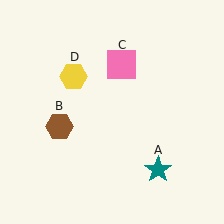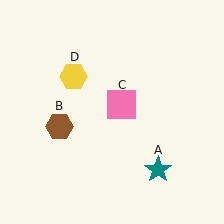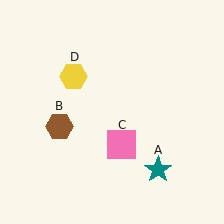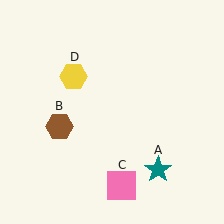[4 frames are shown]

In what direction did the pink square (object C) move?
The pink square (object C) moved down.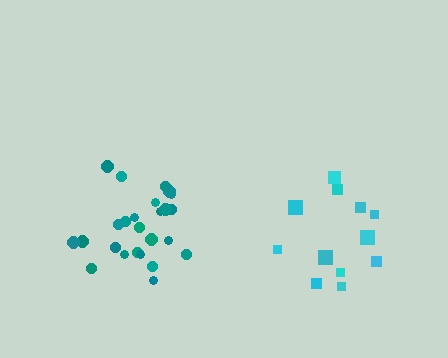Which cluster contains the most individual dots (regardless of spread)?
Teal (25).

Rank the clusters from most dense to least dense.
teal, cyan.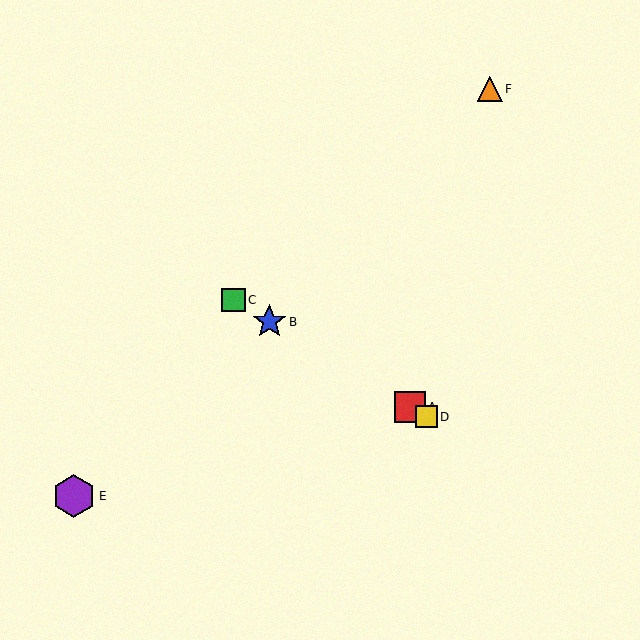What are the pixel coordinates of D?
Object D is at (426, 417).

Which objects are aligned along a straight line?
Objects A, B, C, D are aligned along a straight line.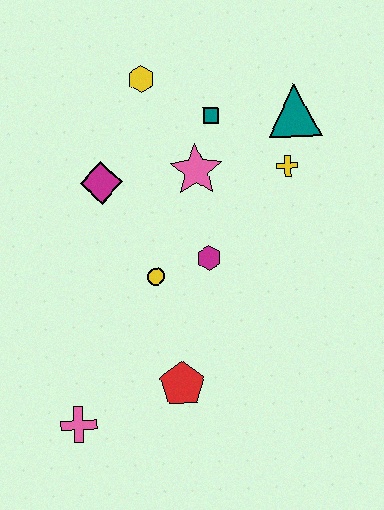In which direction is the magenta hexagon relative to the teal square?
The magenta hexagon is below the teal square.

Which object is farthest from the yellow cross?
The pink cross is farthest from the yellow cross.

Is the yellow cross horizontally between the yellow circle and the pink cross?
No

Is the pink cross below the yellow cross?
Yes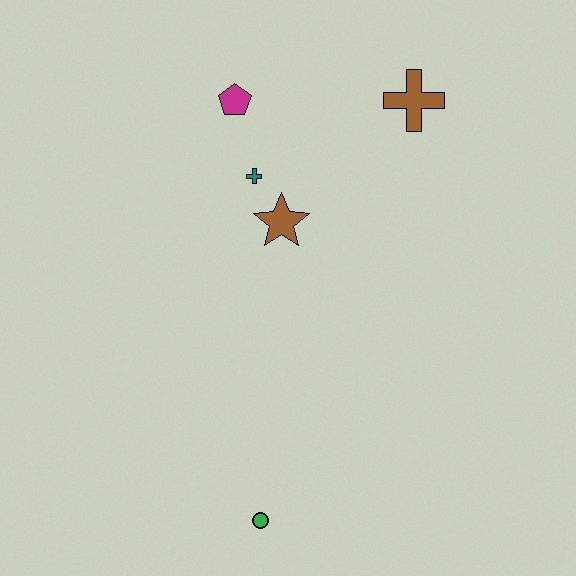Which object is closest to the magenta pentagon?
The teal cross is closest to the magenta pentagon.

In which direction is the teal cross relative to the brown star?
The teal cross is above the brown star.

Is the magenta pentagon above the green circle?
Yes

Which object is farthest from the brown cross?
The green circle is farthest from the brown cross.